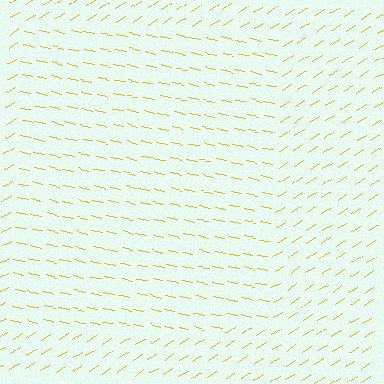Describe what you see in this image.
The image is filled with small yellow line segments. A rectangle region in the image has lines oriented differently from the surrounding lines, creating a visible texture boundary.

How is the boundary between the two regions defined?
The boundary is defined purely by a change in line orientation (approximately 45 degrees difference). All lines are the same color and thickness.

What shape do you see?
I see a rectangle.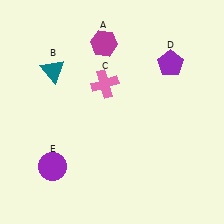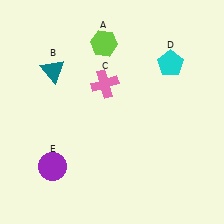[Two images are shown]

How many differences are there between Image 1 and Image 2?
There are 2 differences between the two images.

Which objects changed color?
A changed from magenta to lime. D changed from purple to cyan.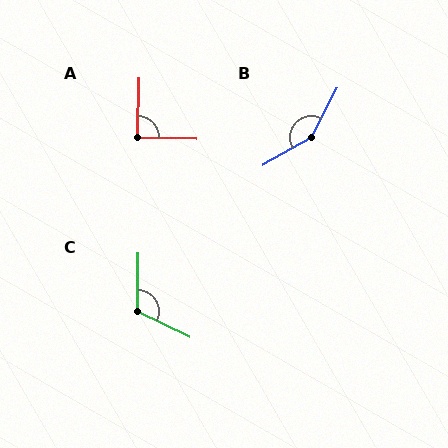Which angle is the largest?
B, at approximately 147 degrees.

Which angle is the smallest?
A, at approximately 90 degrees.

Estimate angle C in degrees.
Approximately 115 degrees.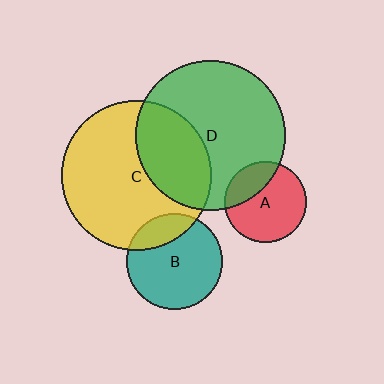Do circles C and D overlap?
Yes.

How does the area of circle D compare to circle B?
Approximately 2.4 times.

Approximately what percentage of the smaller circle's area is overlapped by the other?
Approximately 30%.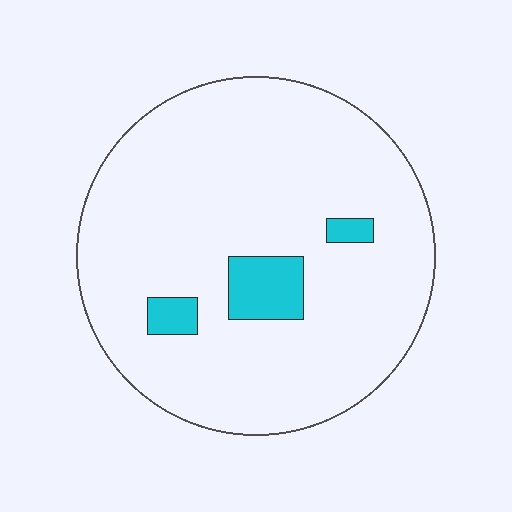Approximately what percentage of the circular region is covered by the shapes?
Approximately 10%.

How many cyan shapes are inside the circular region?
3.